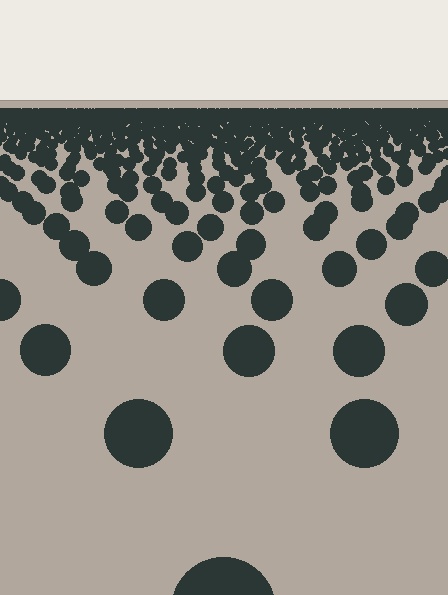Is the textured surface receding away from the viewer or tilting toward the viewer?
The surface is receding away from the viewer. Texture elements get smaller and denser toward the top.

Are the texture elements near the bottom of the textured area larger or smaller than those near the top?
Larger. Near the bottom, elements are closer to the viewer and appear at a bigger on-screen size.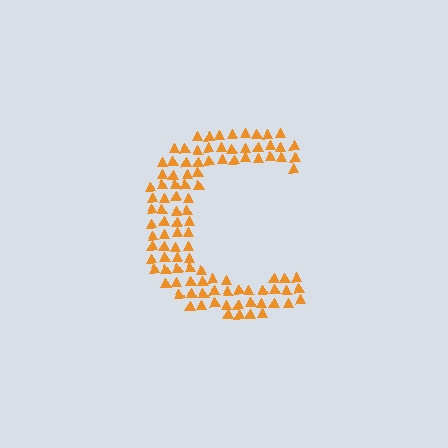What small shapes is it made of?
It is made of small triangles.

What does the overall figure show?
The overall figure shows the letter C.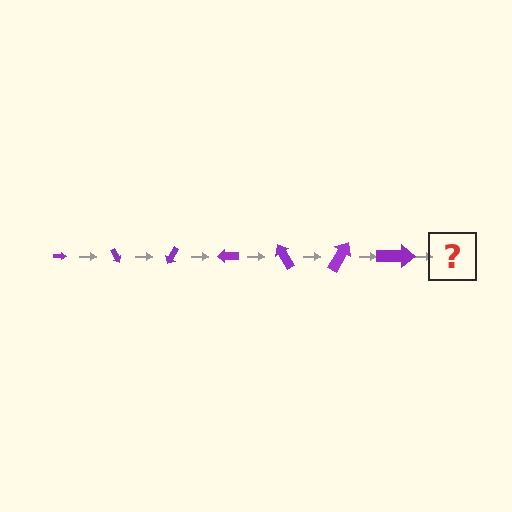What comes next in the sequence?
The next element should be an arrow, larger than the previous one and rotated 420 degrees from the start.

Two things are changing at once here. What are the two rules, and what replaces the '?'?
The two rules are that the arrow grows larger each step and it rotates 60 degrees each step. The '?' should be an arrow, larger than the previous one and rotated 420 degrees from the start.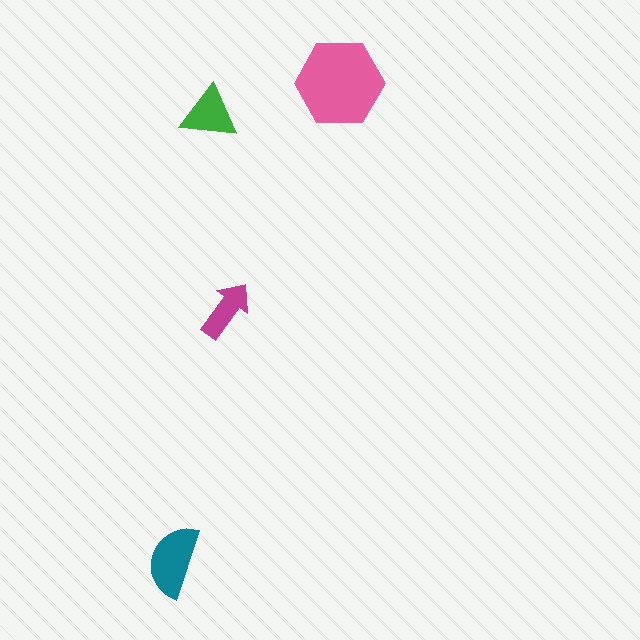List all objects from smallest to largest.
The magenta arrow, the green triangle, the teal semicircle, the pink hexagon.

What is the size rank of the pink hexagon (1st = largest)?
1st.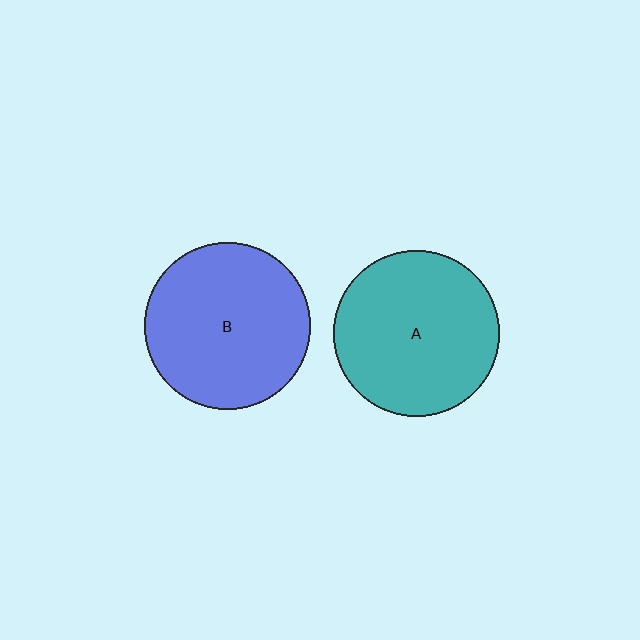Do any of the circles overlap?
No, none of the circles overlap.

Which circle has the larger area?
Circle B (blue).